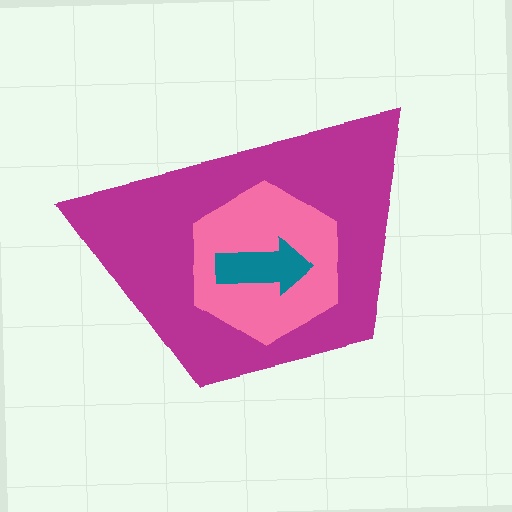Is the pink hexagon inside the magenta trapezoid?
Yes.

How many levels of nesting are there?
3.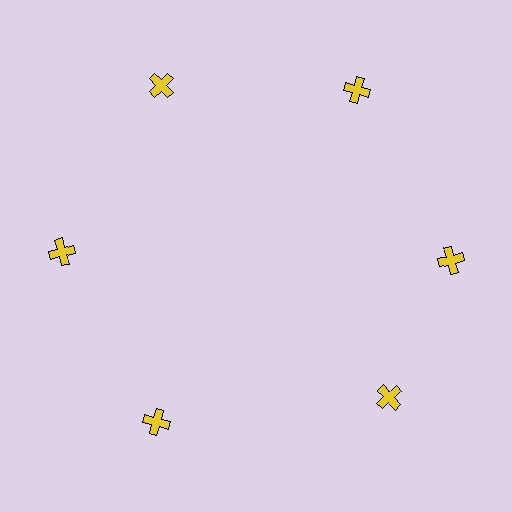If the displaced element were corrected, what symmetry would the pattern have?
It would have 6-fold rotational symmetry — the pattern would map onto itself every 60 degrees.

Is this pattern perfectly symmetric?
No. The 6 yellow crosses are arranged in a ring, but one element near the 5 o'clock position is rotated out of alignment along the ring, breaking the 6-fold rotational symmetry.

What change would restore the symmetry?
The symmetry would be restored by rotating it back into even spacing with its neighbors so that all 6 crosses sit at equal angles and equal distance from the center.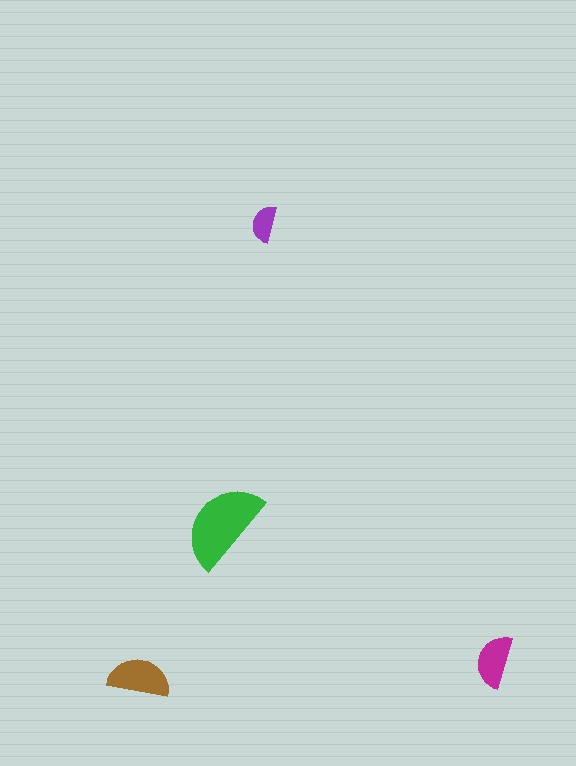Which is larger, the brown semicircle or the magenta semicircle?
The brown one.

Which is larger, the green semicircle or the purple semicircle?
The green one.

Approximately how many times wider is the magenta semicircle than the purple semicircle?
About 1.5 times wider.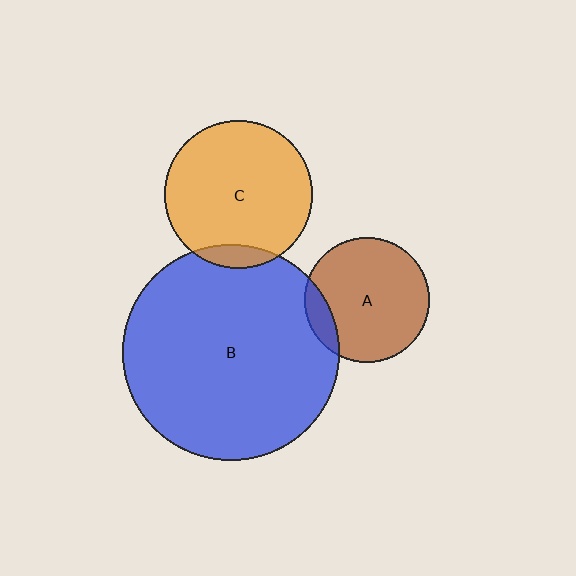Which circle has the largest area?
Circle B (blue).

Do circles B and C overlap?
Yes.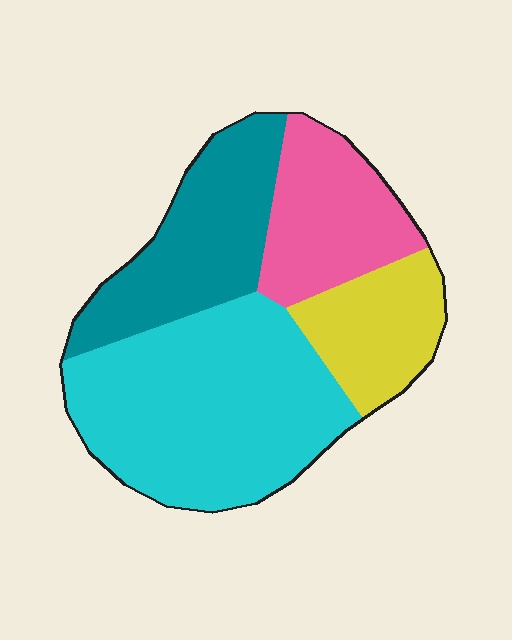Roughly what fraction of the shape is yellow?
Yellow takes up about one sixth (1/6) of the shape.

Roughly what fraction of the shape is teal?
Teal covers about 25% of the shape.